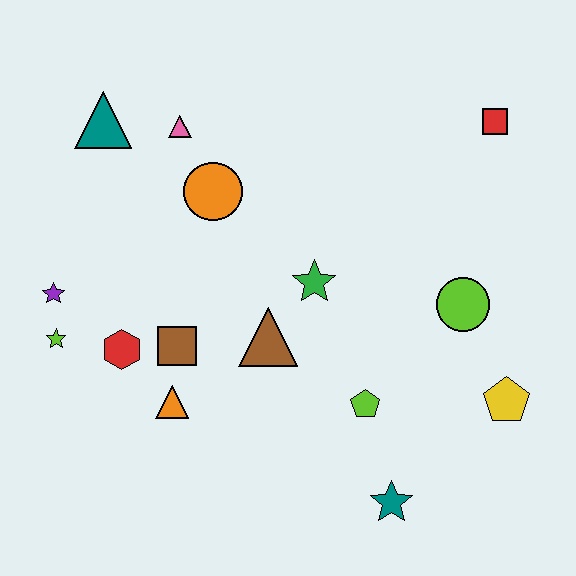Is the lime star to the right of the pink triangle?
No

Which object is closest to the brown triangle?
The green star is closest to the brown triangle.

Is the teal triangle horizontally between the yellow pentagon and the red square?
No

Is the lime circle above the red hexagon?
Yes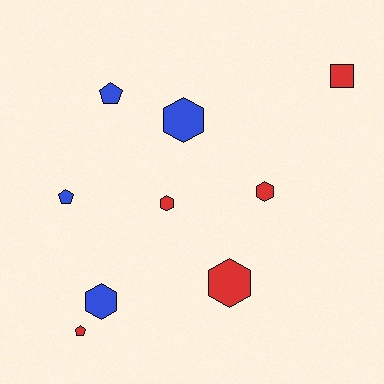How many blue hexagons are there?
There are 2 blue hexagons.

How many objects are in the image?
There are 9 objects.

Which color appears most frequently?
Red, with 5 objects.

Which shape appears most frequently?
Hexagon, with 5 objects.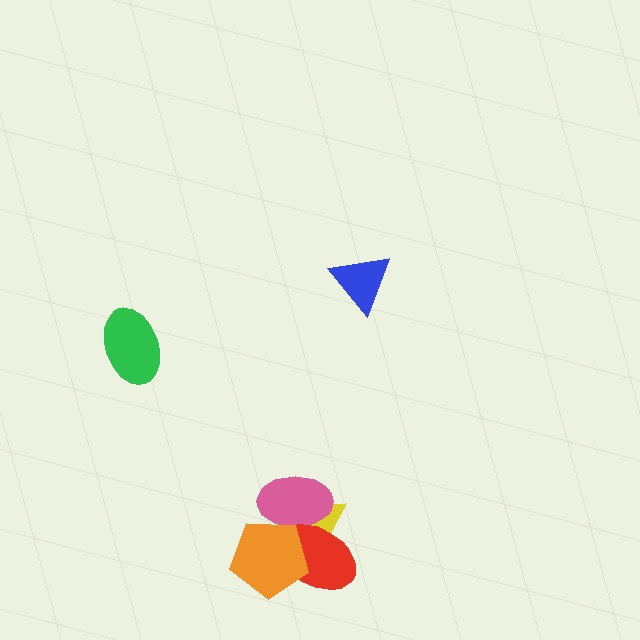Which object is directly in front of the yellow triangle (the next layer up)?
The pink ellipse is directly in front of the yellow triangle.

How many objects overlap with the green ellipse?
0 objects overlap with the green ellipse.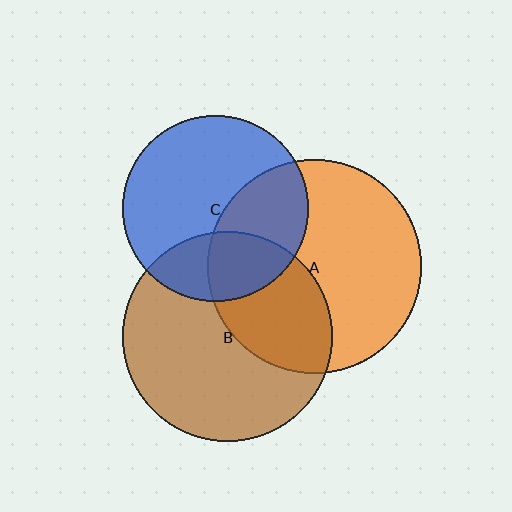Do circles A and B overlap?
Yes.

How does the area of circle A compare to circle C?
Approximately 1.3 times.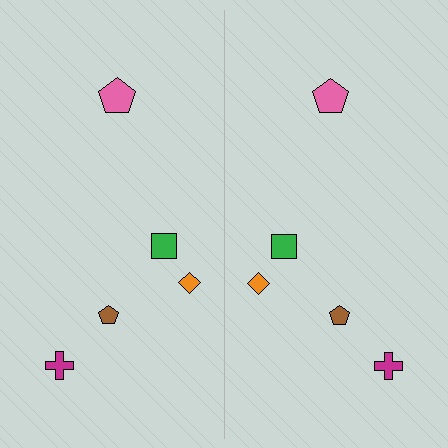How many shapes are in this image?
There are 10 shapes in this image.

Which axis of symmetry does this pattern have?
The pattern has a vertical axis of symmetry running through the center of the image.